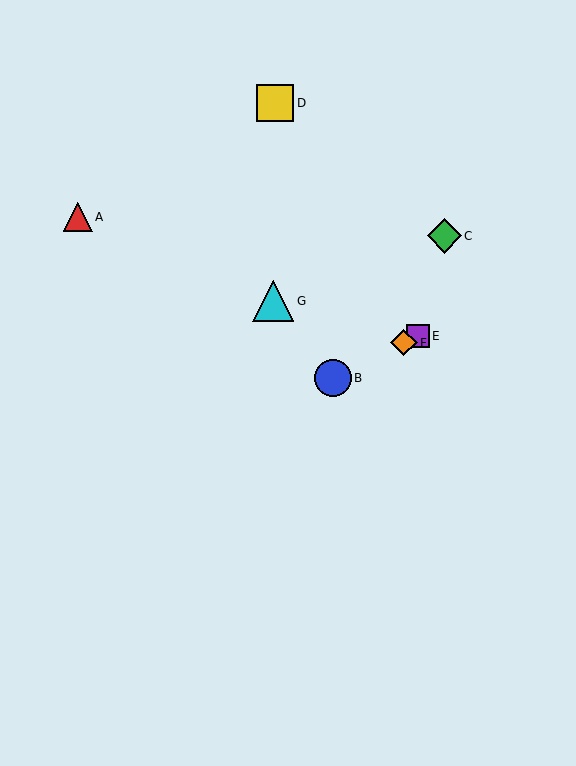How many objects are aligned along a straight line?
3 objects (B, E, F) are aligned along a straight line.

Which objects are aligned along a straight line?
Objects B, E, F are aligned along a straight line.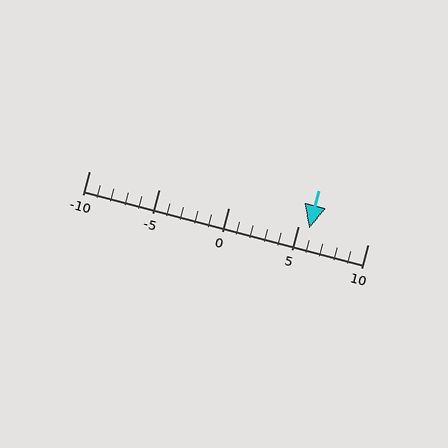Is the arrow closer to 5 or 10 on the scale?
The arrow is closer to 5.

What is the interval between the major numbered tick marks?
The major tick marks are spaced 5 units apart.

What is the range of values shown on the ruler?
The ruler shows values from -10 to 10.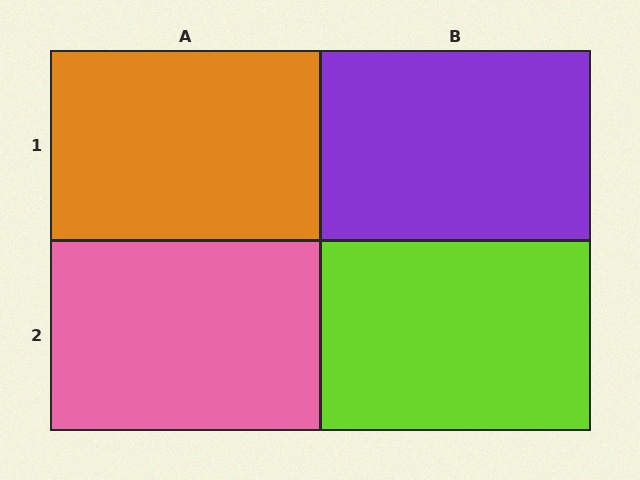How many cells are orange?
1 cell is orange.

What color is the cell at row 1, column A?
Orange.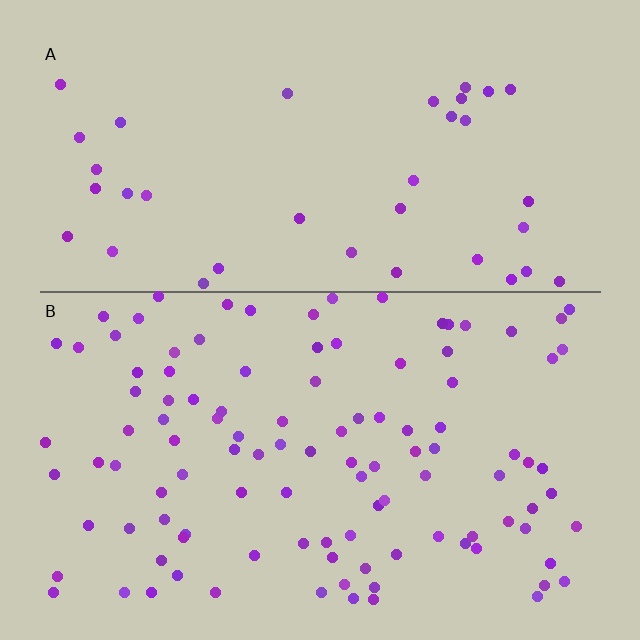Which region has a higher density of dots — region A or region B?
B (the bottom).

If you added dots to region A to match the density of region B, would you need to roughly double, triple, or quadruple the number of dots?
Approximately triple.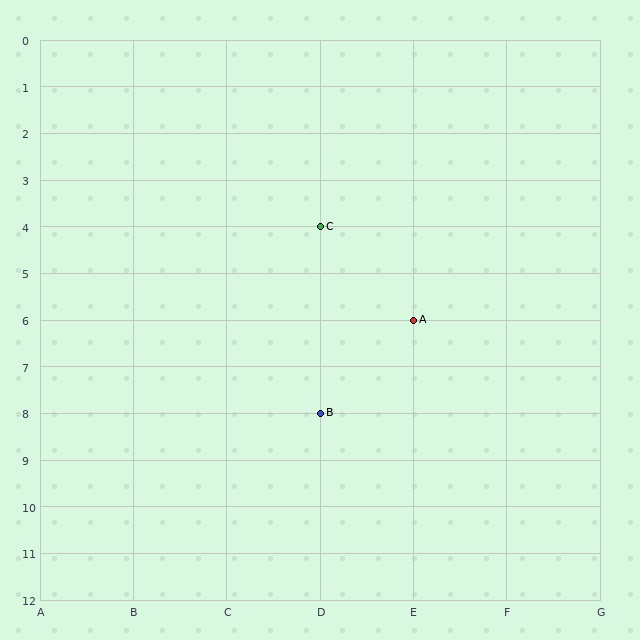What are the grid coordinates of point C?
Point C is at grid coordinates (D, 4).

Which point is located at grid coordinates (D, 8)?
Point B is at (D, 8).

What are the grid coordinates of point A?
Point A is at grid coordinates (E, 6).